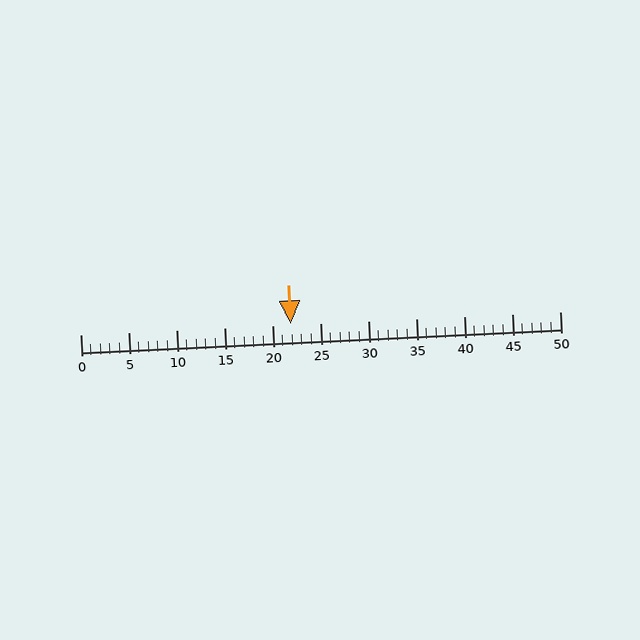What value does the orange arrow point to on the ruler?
The orange arrow points to approximately 22.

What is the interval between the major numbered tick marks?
The major tick marks are spaced 5 units apart.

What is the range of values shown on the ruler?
The ruler shows values from 0 to 50.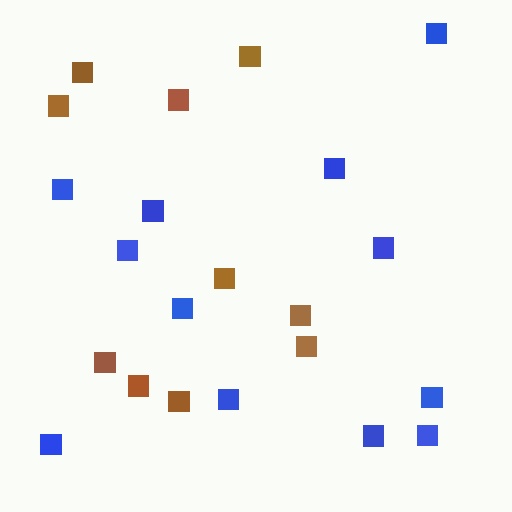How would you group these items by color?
There are 2 groups: one group of blue squares (12) and one group of brown squares (10).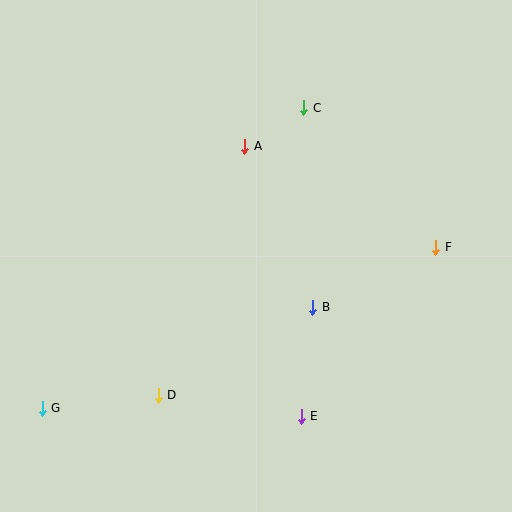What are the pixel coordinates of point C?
Point C is at (304, 108).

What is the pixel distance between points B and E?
The distance between B and E is 110 pixels.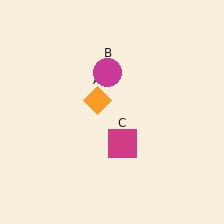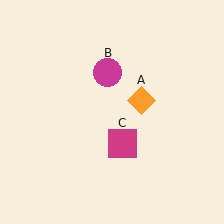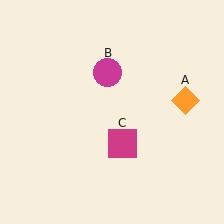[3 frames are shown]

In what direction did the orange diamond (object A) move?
The orange diamond (object A) moved right.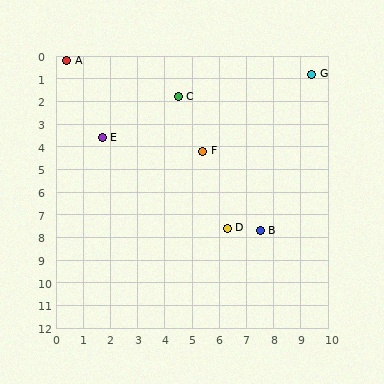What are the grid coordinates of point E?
Point E is at approximately (1.7, 3.6).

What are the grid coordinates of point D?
Point D is at approximately (6.3, 7.6).